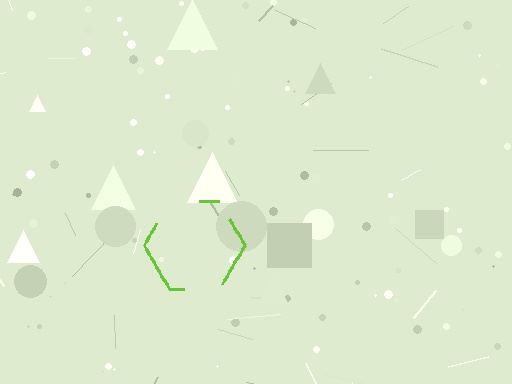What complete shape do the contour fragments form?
The contour fragments form a hexagon.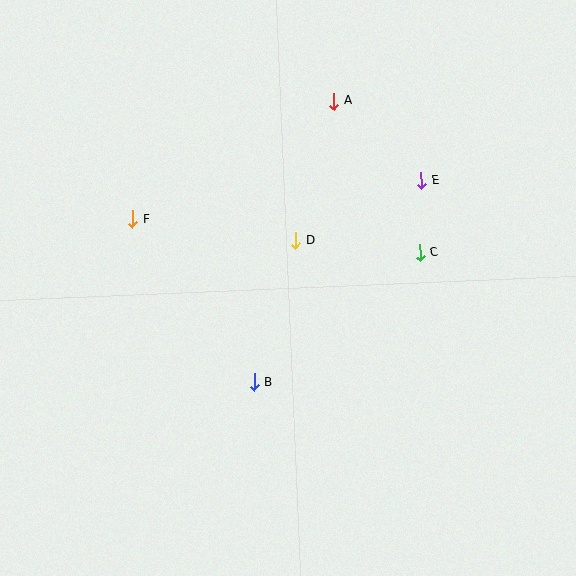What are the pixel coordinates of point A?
Point A is at (334, 101).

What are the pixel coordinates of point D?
Point D is at (296, 240).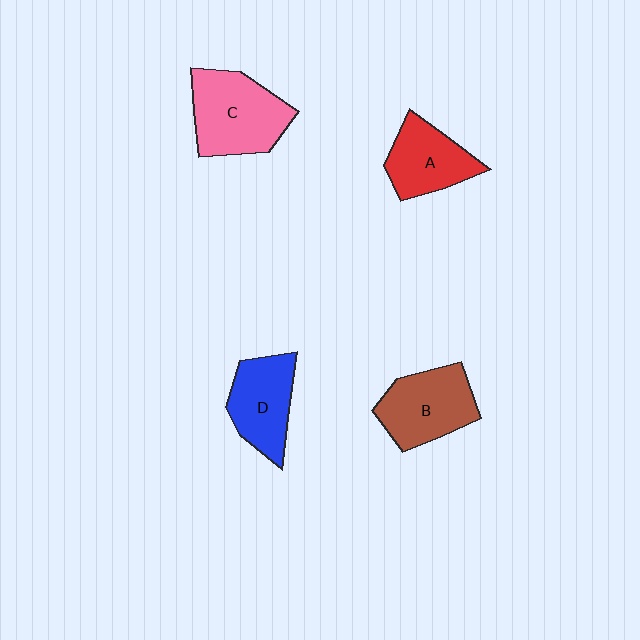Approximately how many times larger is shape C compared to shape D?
Approximately 1.3 times.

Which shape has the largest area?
Shape C (pink).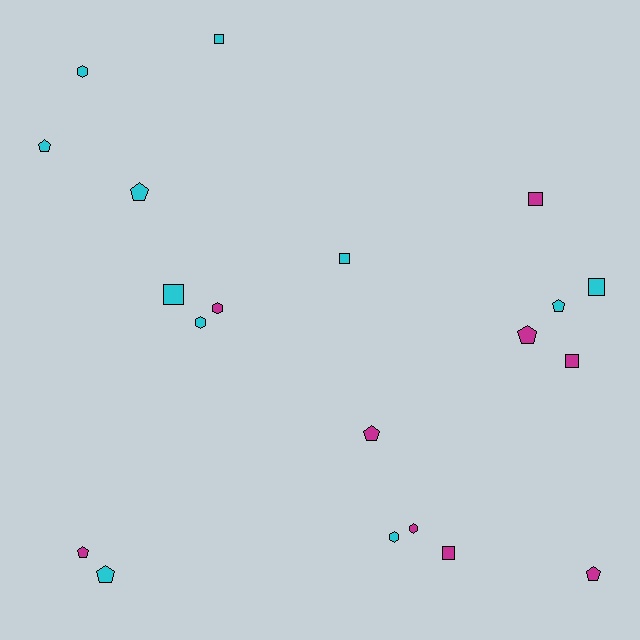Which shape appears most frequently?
Pentagon, with 8 objects.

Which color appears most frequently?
Cyan, with 11 objects.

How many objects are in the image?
There are 20 objects.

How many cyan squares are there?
There are 4 cyan squares.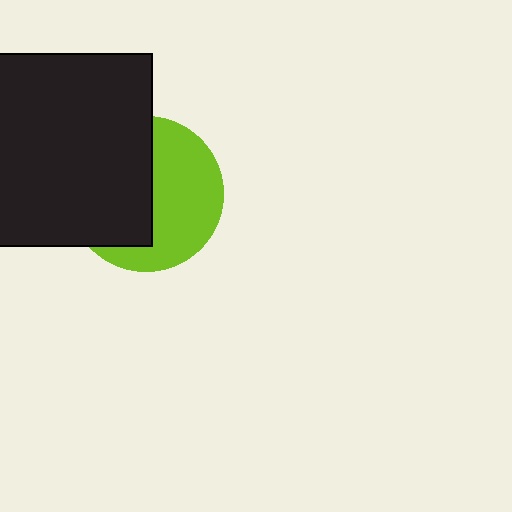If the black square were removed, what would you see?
You would see the complete lime circle.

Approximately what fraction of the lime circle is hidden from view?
Roughly 50% of the lime circle is hidden behind the black square.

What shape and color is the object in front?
The object in front is a black square.